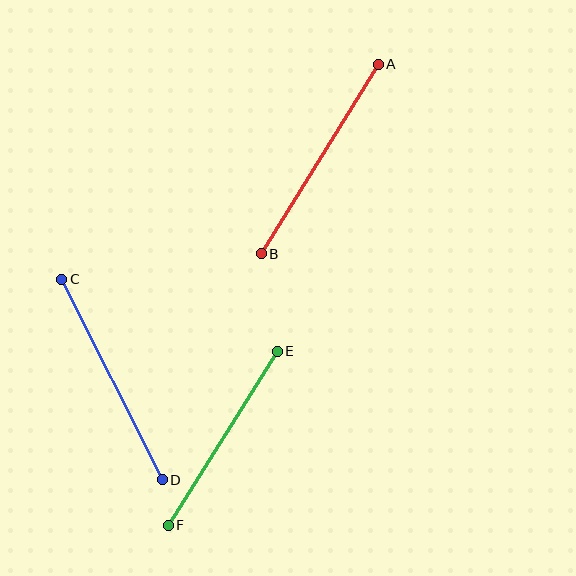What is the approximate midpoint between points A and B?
The midpoint is at approximately (320, 159) pixels.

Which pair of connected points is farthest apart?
Points C and D are farthest apart.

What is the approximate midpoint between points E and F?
The midpoint is at approximately (223, 438) pixels.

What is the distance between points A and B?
The distance is approximately 223 pixels.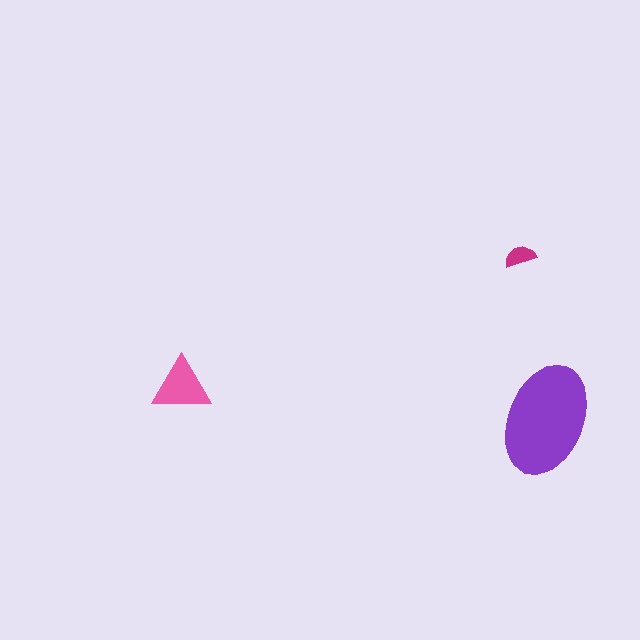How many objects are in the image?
There are 3 objects in the image.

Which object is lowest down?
The purple ellipse is bottommost.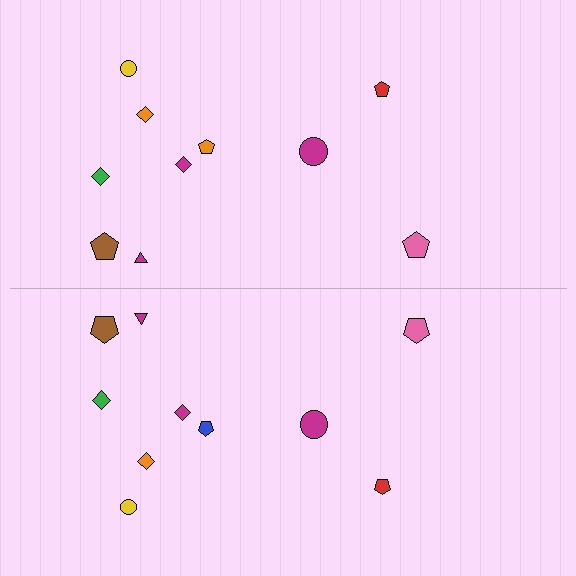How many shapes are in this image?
There are 20 shapes in this image.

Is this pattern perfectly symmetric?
No, the pattern is not perfectly symmetric. The blue pentagon on the bottom side breaks the symmetry — its mirror counterpart is orange.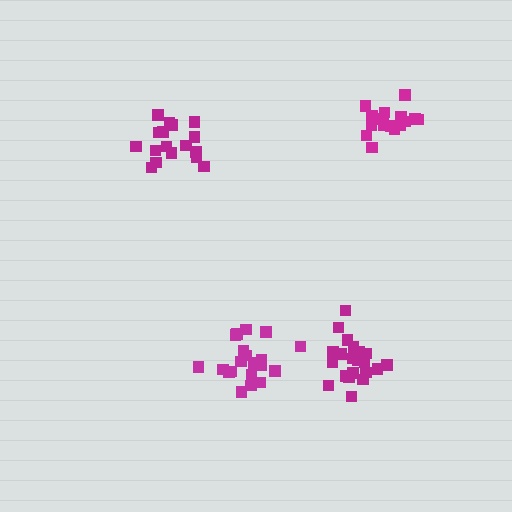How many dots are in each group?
Group 1: 17 dots, Group 2: 16 dots, Group 3: 20 dots, Group 4: 21 dots (74 total).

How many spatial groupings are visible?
There are 4 spatial groupings.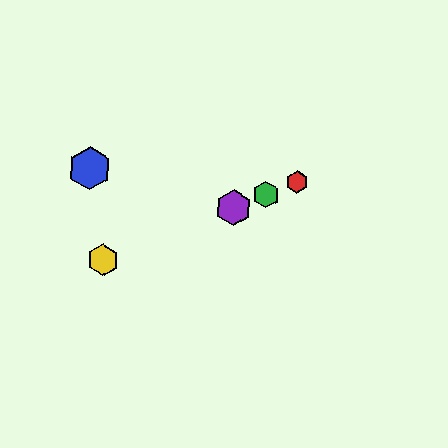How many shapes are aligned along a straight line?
4 shapes (the red hexagon, the green hexagon, the yellow hexagon, the purple hexagon) are aligned along a straight line.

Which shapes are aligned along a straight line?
The red hexagon, the green hexagon, the yellow hexagon, the purple hexagon are aligned along a straight line.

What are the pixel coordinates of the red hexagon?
The red hexagon is at (297, 182).